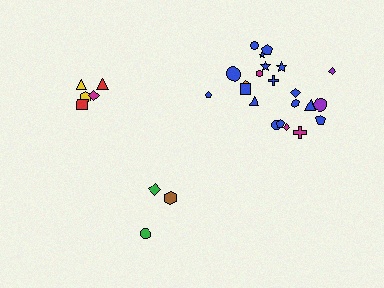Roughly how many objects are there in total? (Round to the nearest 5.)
Roughly 30 objects in total.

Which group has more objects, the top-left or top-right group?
The top-right group.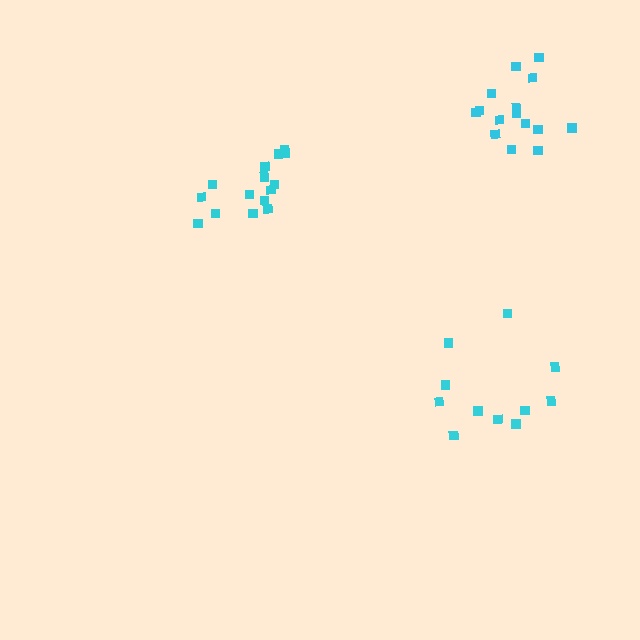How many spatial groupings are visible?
There are 3 spatial groupings.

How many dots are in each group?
Group 1: 15 dots, Group 2: 11 dots, Group 3: 16 dots (42 total).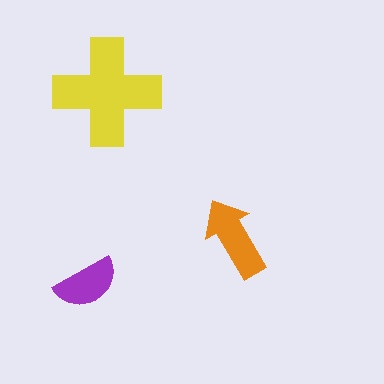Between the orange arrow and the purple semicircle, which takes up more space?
The orange arrow.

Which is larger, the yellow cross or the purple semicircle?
The yellow cross.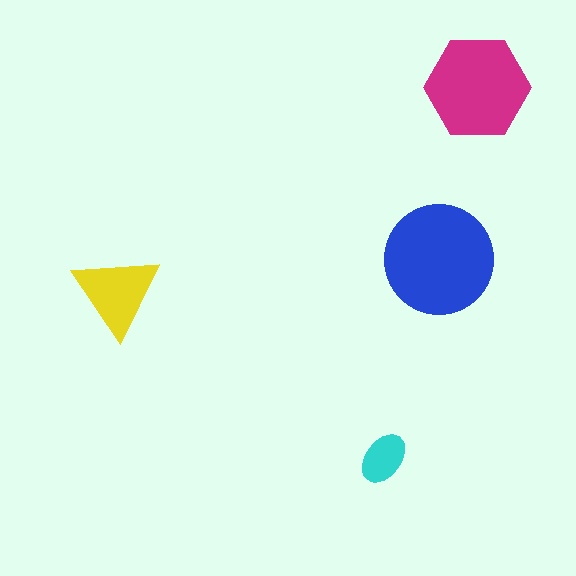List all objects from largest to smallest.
The blue circle, the magenta hexagon, the yellow triangle, the cyan ellipse.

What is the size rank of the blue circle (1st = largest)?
1st.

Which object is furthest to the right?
The magenta hexagon is rightmost.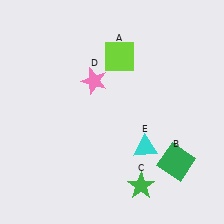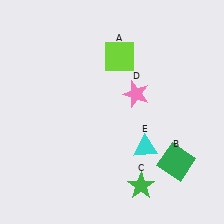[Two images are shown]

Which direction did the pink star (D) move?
The pink star (D) moved right.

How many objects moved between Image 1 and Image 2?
1 object moved between the two images.